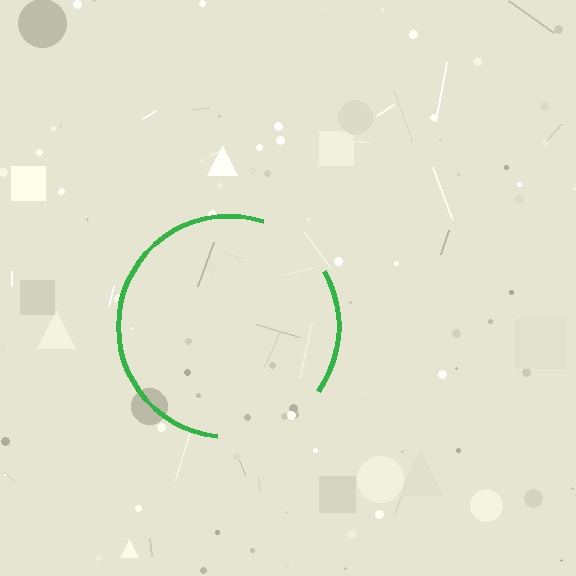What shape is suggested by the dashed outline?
The dashed outline suggests a circle.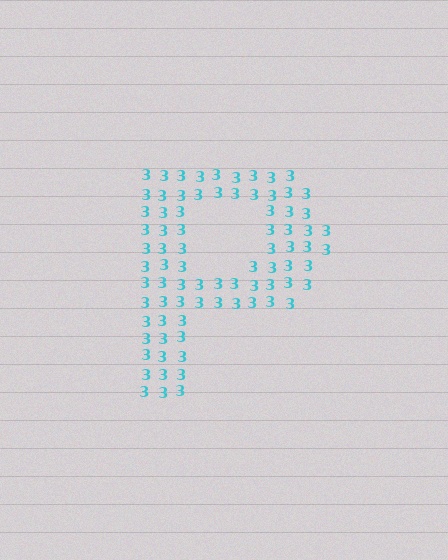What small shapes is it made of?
It is made of small digit 3's.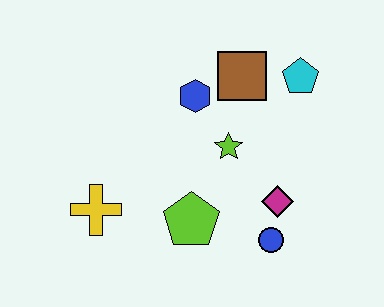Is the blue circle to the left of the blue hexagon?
No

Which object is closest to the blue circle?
The magenta diamond is closest to the blue circle.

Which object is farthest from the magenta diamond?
The yellow cross is farthest from the magenta diamond.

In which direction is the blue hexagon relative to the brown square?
The blue hexagon is to the left of the brown square.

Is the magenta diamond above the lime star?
No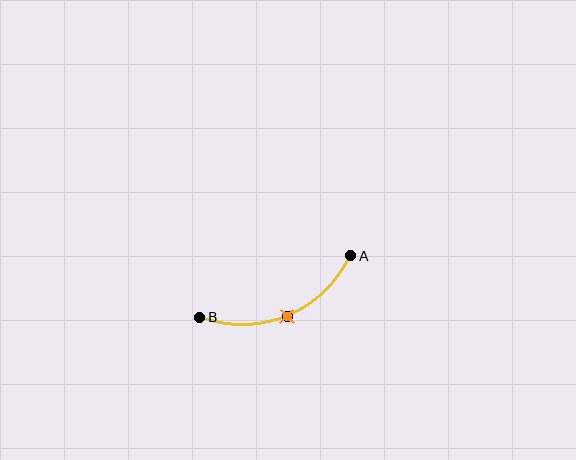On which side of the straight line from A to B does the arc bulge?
The arc bulges below the straight line connecting A and B.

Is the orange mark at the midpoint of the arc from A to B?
Yes. The orange mark lies on the arc at equal arc-length from both A and B — it is the arc midpoint.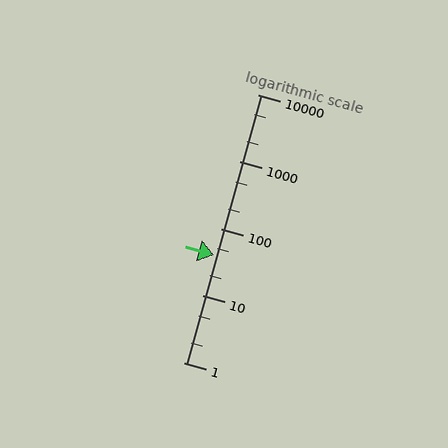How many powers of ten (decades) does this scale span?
The scale spans 4 decades, from 1 to 10000.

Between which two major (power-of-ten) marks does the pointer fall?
The pointer is between 10 and 100.